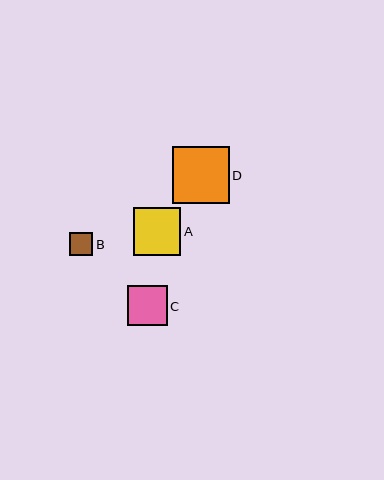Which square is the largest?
Square D is the largest with a size of approximately 57 pixels.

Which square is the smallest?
Square B is the smallest with a size of approximately 23 pixels.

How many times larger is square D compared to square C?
Square D is approximately 1.4 times the size of square C.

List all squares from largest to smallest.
From largest to smallest: D, A, C, B.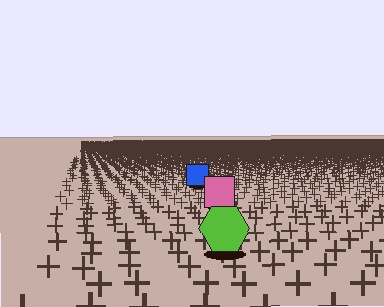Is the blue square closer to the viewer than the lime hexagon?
No. The lime hexagon is closer — you can tell from the texture gradient: the ground texture is coarser near it.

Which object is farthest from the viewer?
The blue square is farthest from the viewer. It appears smaller and the ground texture around it is denser.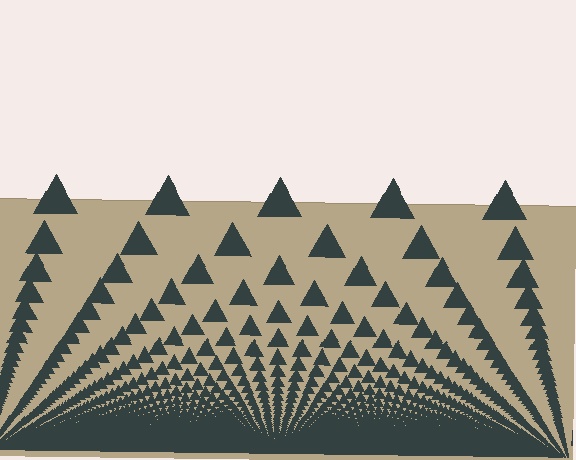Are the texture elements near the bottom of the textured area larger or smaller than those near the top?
Smaller. The gradient is inverted — elements near the bottom are smaller and denser.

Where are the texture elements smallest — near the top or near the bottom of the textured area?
Near the bottom.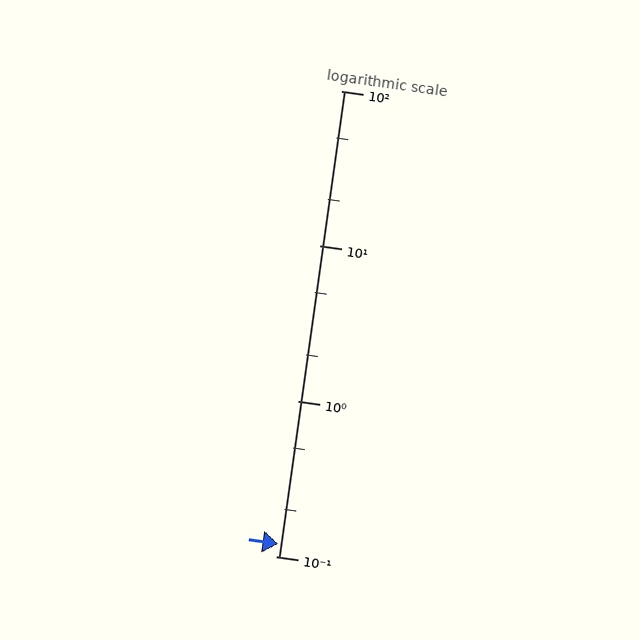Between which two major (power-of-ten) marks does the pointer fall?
The pointer is between 0.1 and 1.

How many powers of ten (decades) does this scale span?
The scale spans 3 decades, from 0.1 to 100.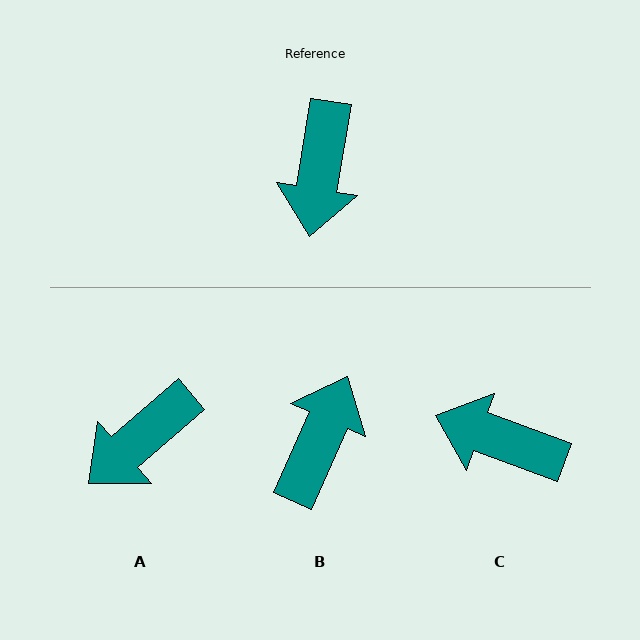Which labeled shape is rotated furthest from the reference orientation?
B, about 165 degrees away.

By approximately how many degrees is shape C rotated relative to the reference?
Approximately 101 degrees clockwise.